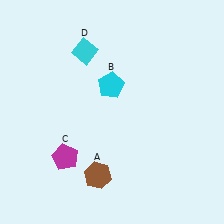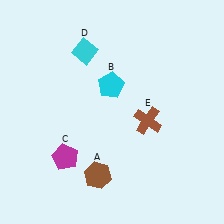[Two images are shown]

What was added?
A brown cross (E) was added in Image 2.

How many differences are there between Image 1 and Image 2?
There is 1 difference between the two images.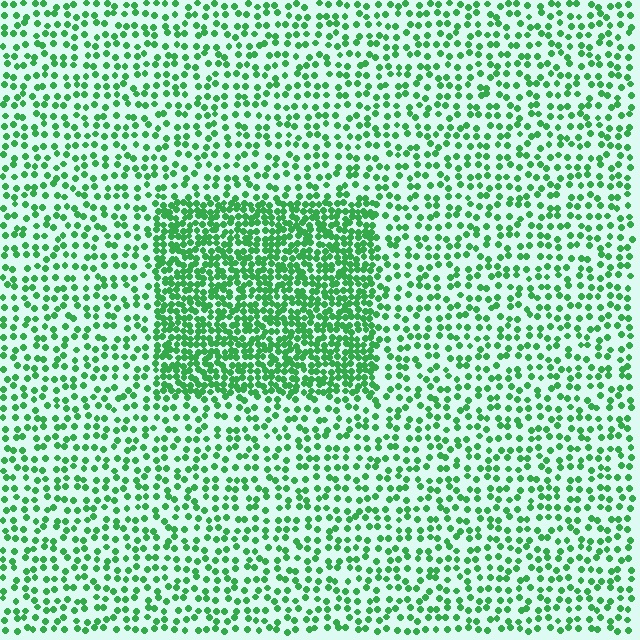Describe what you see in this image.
The image contains small green elements arranged at two different densities. A rectangle-shaped region is visible where the elements are more densely packed than the surrounding area.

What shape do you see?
I see a rectangle.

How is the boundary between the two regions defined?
The boundary is defined by a change in element density (approximately 2.3x ratio). All elements are the same color, size, and shape.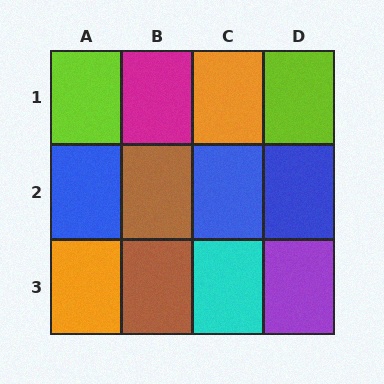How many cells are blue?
3 cells are blue.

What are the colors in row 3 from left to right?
Orange, brown, cyan, purple.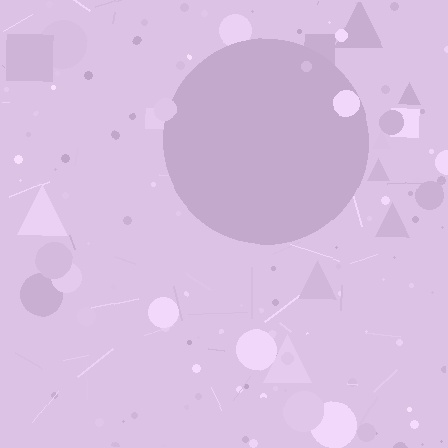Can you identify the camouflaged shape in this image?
The camouflaged shape is a circle.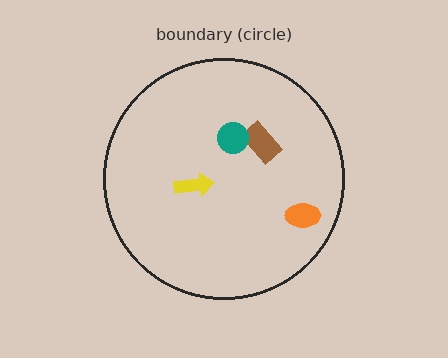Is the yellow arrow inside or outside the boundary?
Inside.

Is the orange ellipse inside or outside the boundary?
Inside.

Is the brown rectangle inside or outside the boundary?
Inside.